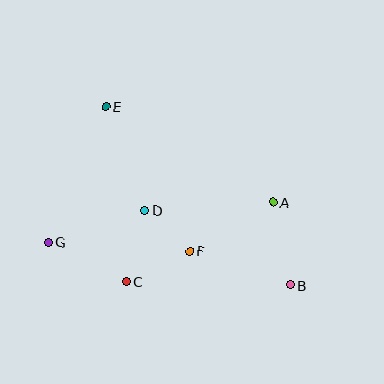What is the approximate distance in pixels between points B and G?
The distance between B and G is approximately 246 pixels.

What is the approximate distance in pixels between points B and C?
The distance between B and C is approximately 164 pixels.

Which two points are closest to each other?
Points D and F are closest to each other.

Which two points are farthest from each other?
Points B and E are farthest from each other.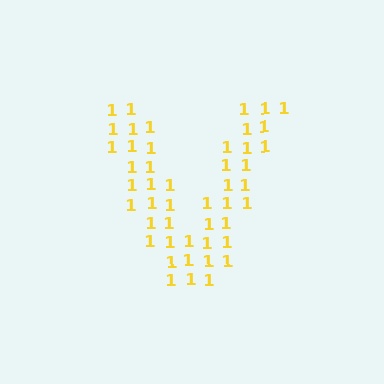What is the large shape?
The large shape is the letter V.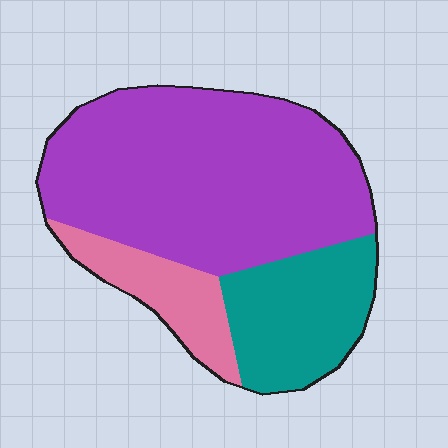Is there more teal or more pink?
Teal.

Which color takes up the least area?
Pink, at roughly 15%.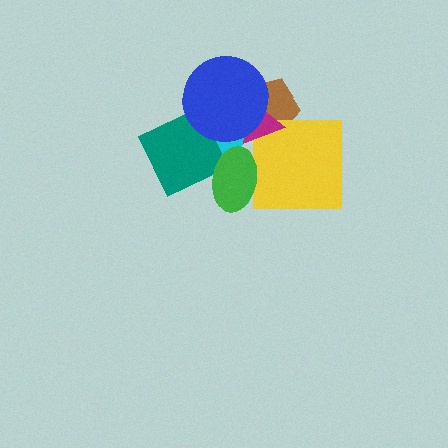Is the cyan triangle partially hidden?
Yes, it is partially covered by another shape.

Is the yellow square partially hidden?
Yes, it is partially covered by another shape.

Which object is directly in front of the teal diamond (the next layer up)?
The blue circle is directly in front of the teal diamond.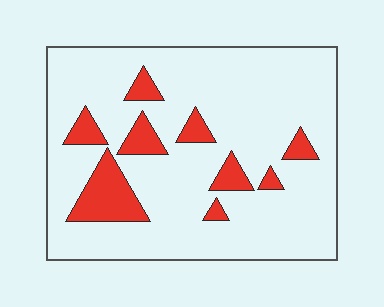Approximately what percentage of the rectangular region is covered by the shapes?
Approximately 15%.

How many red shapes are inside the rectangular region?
9.